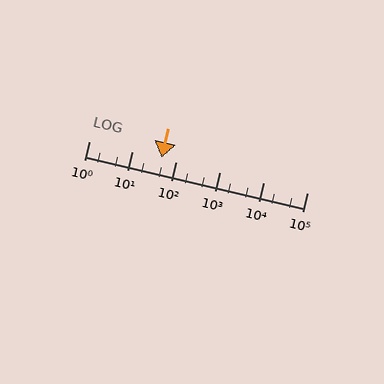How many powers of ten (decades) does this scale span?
The scale spans 5 decades, from 1 to 100000.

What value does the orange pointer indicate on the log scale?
The pointer indicates approximately 46.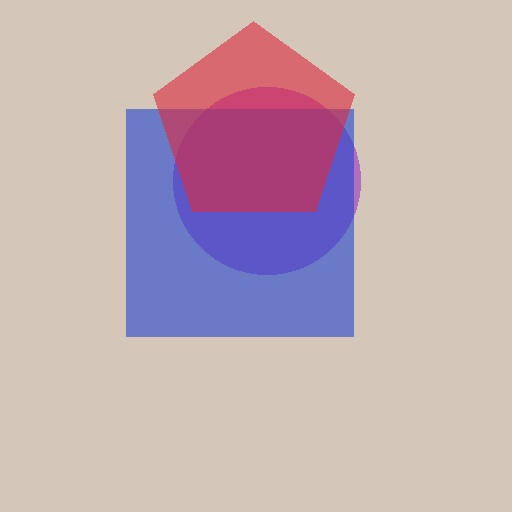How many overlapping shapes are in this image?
There are 3 overlapping shapes in the image.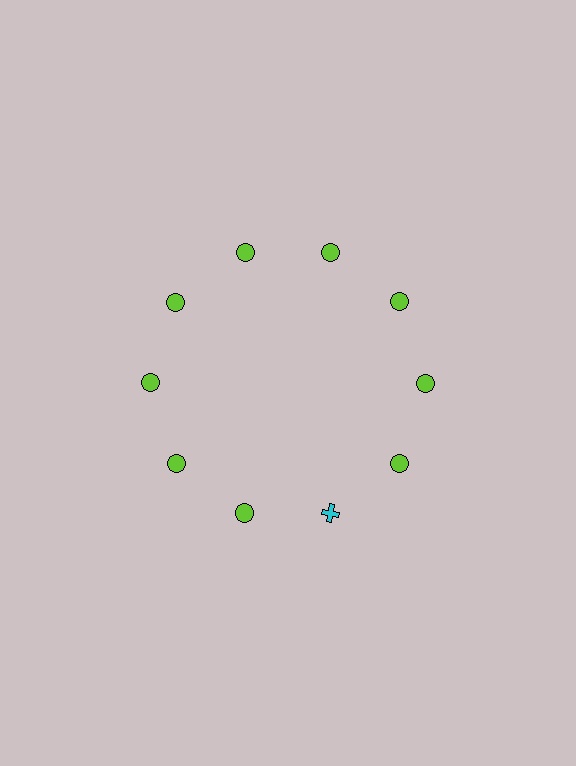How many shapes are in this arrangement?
There are 10 shapes arranged in a ring pattern.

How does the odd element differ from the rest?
It differs in both color (cyan instead of lime) and shape (cross instead of circle).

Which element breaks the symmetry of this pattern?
The cyan cross at roughly the 5 o'clock position breaks the symmetry. All other shapes are lime circles.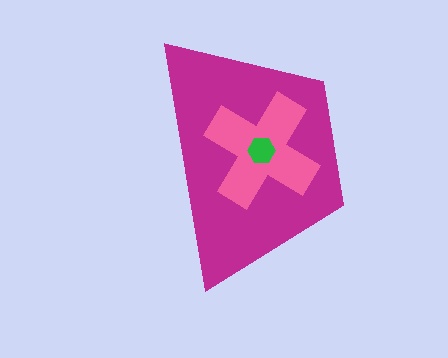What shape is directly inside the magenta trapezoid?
The pink cross.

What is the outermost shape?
The magenta trapezoid.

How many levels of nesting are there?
3.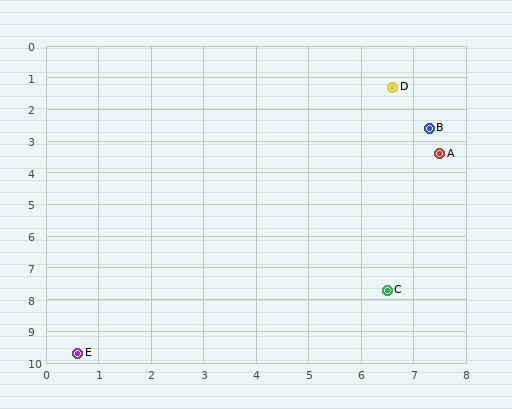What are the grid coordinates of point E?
Point E is at approximately (0.6, 9.7).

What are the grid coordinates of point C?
Point C is at approximately (6.5, 7.7).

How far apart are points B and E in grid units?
Points B and E are about 9.8 grid units apart.